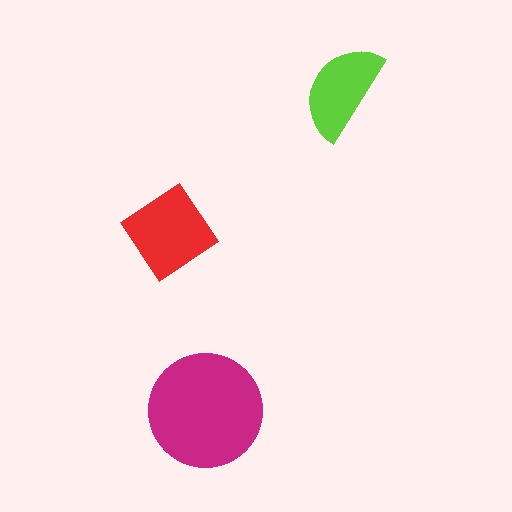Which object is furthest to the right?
The lime semicircle is rightmost.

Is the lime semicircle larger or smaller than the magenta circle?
Smaller.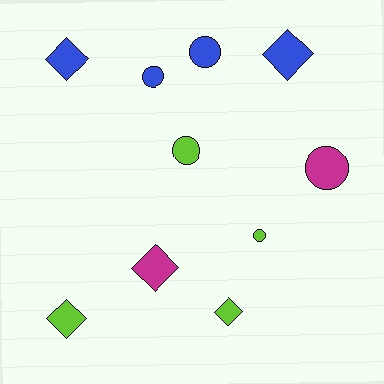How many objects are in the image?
There are 10 objects.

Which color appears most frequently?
Lime, with 4 objects.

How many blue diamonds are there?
There are 2 blue diamonds.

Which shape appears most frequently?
Diamond, with 5 objects.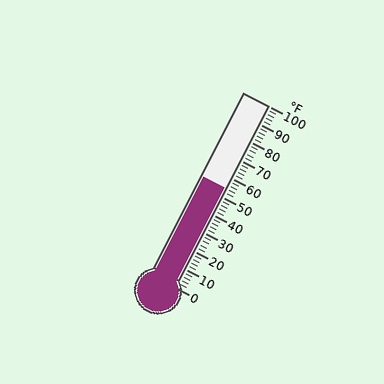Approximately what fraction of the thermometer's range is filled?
The thermometer is filled to approximately 55% of its range.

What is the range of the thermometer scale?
The thermometer scale ranges from 0°F to 100°F.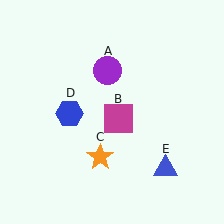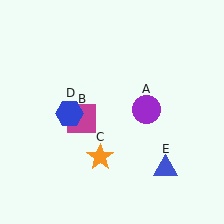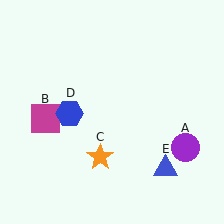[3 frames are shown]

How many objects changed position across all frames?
2 objects changed position: purple circle (object A), magenta square (object B).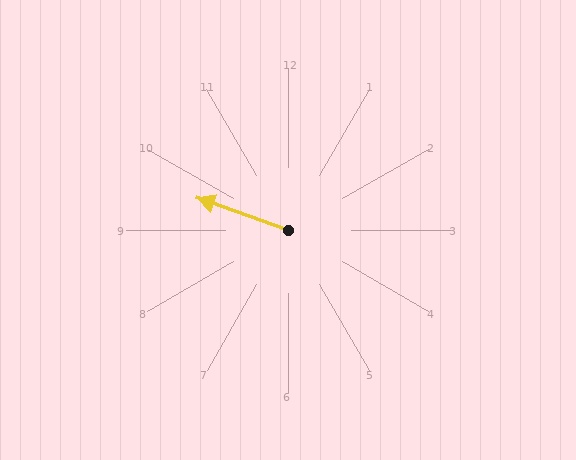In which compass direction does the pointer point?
West.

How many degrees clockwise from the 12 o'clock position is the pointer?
Approximately 290 degrees.